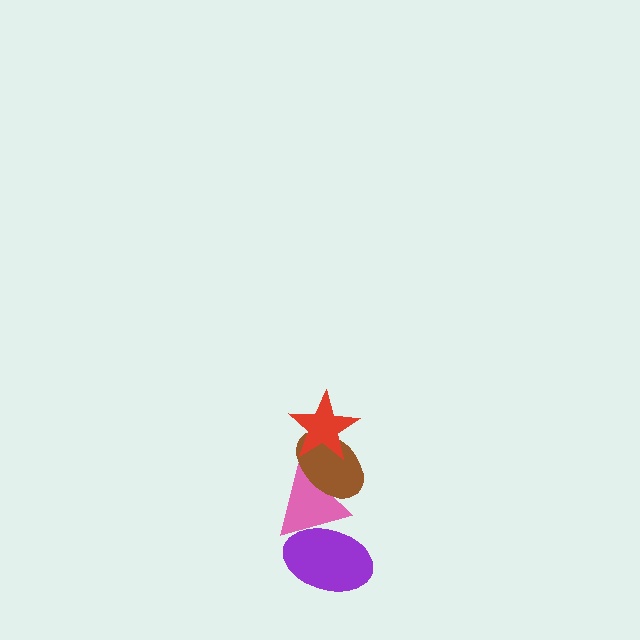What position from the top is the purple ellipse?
The purple ellipse is 4th from the top.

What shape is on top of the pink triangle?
The brown ellipse is on top of the pink triangle.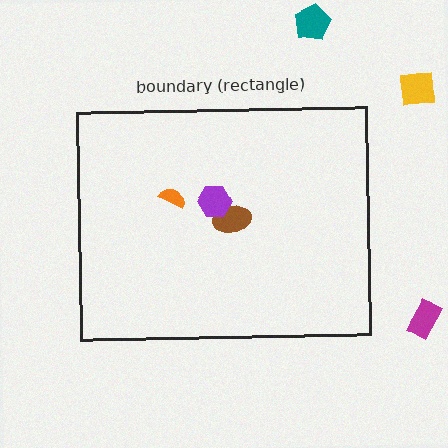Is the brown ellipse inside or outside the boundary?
Inside.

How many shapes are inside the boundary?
3 inside, 3 outside.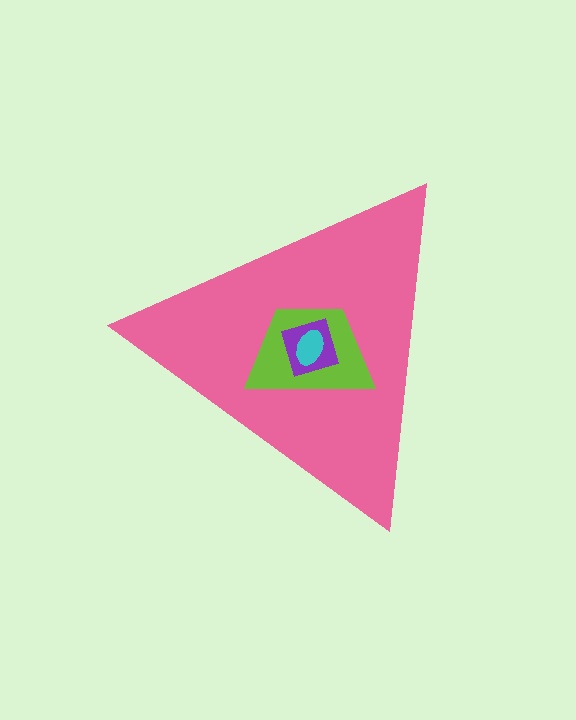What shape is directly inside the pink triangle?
The lime trapezoid.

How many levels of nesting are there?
4.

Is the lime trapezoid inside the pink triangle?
Yes.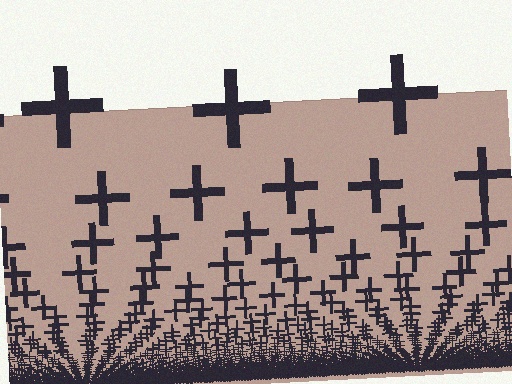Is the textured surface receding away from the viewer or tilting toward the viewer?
The surface appears to tilt toward the viewer. Texture elements get larger and sparser toward the top.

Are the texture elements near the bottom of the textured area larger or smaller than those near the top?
Smaller. The gradient is inverted — elements near the bottom are smaller and denser.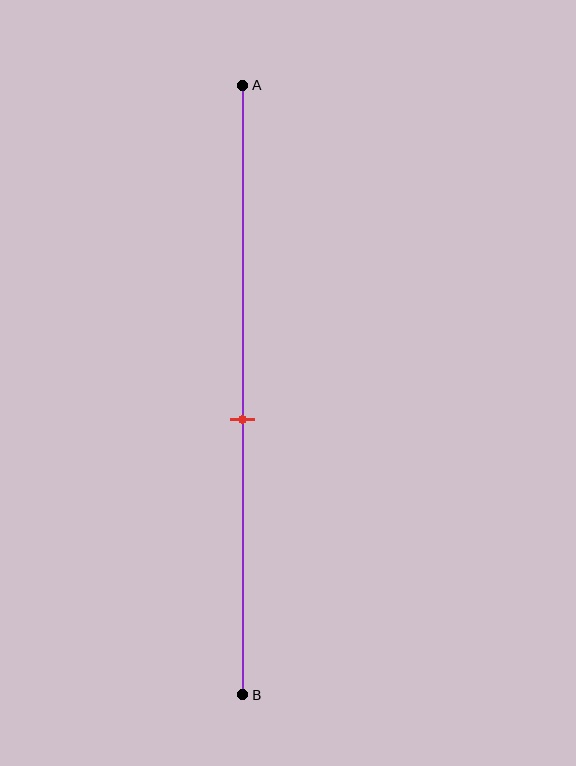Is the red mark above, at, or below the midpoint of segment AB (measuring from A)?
The red mark is below the midpoint of segment AB.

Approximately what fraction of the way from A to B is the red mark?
The red mark is approximately 55% of the way from A to B.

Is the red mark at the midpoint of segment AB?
No, the mark is at about 55% from A, not at the 50% midpoint.